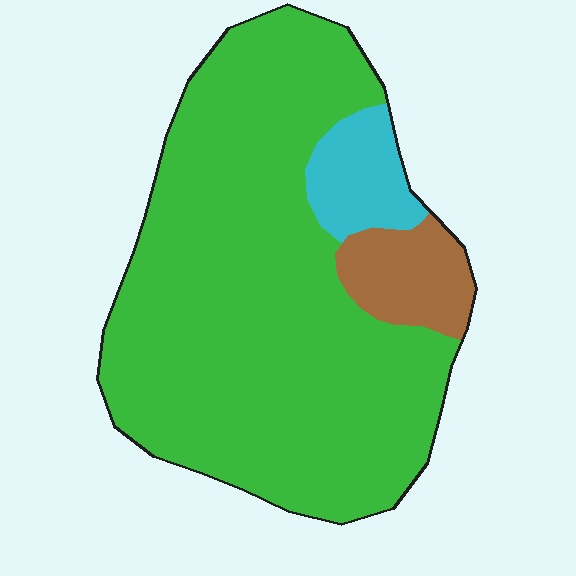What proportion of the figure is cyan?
Cyan covers 8% of the figure.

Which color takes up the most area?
Green, at roughly 85%.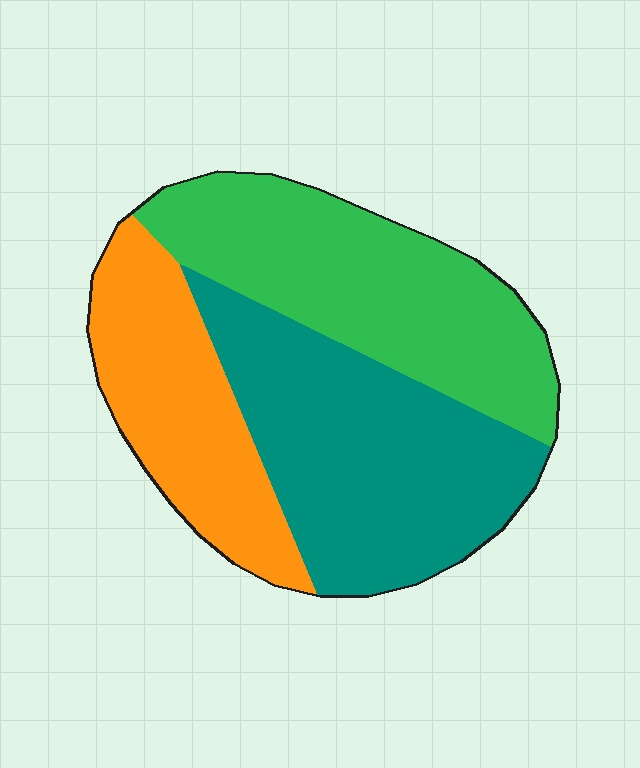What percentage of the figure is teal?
Teal takes up about two fifths (2/5) of the figure.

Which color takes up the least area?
Orange, at roughly 25%.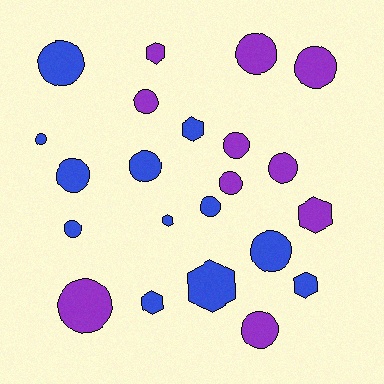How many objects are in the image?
There are 22 objects.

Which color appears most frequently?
Blue, with 12 objects.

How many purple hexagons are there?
There are 2 purple hexagons.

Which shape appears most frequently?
Circle, with 15 objects.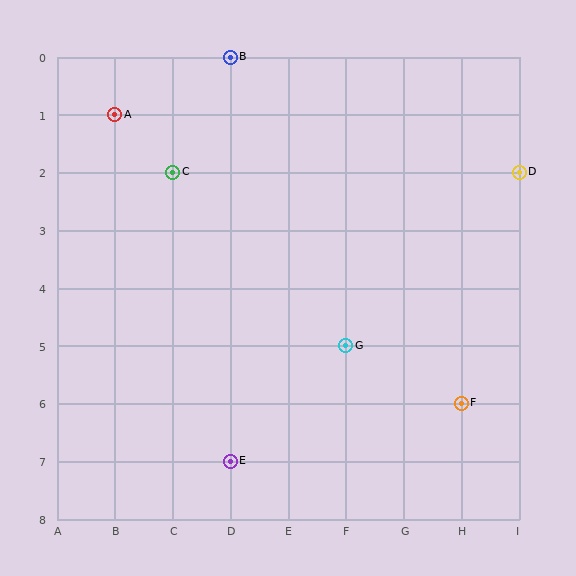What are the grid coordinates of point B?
Point B is at grid coordinates (D, 0).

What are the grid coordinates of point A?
Point A is at grid coordinates (B, 1).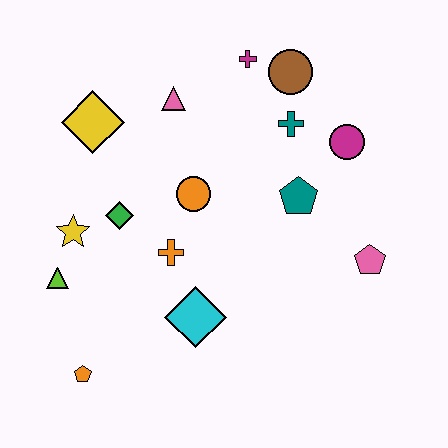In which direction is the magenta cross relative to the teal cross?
The magenta cross is above the teal cross.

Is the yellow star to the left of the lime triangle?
No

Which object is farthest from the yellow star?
The pink pentagon is farthest from the yellow star.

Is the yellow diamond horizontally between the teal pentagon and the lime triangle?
Yes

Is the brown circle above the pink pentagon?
Yes